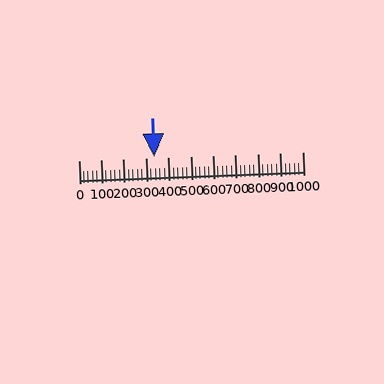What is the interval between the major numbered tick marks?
The major tick marks are spaced 100 units apart.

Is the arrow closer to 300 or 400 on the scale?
The arrow is closer to 300.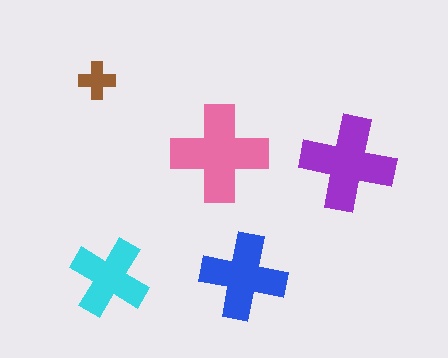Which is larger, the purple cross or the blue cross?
The purple one.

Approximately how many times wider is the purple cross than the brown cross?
About 2.5 times wider.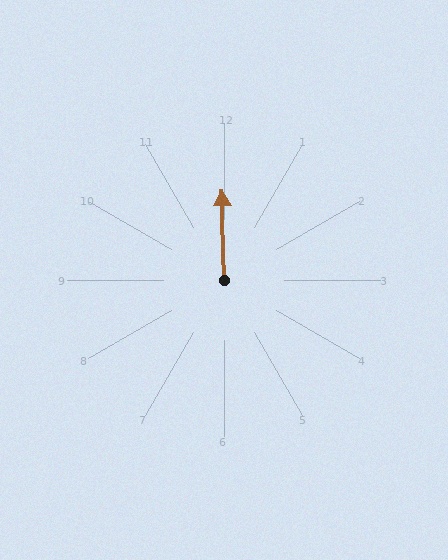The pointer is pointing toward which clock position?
Roughly 12 o'clock.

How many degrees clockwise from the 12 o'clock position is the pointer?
Approximately 359 degrees.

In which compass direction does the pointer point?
North.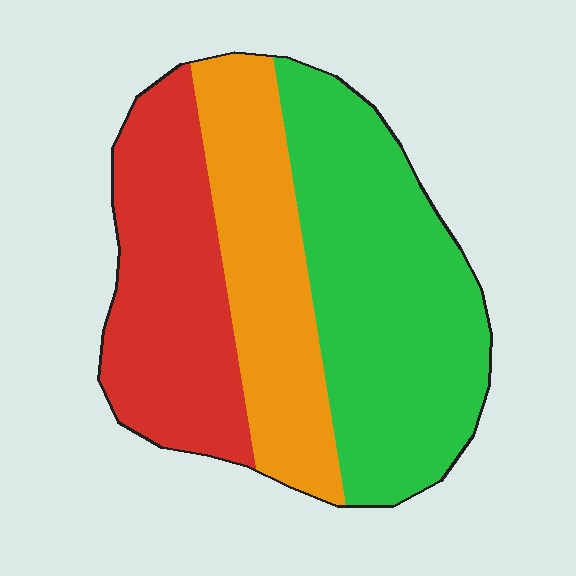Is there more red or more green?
Green.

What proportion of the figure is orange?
Orange covers 27% of the figure.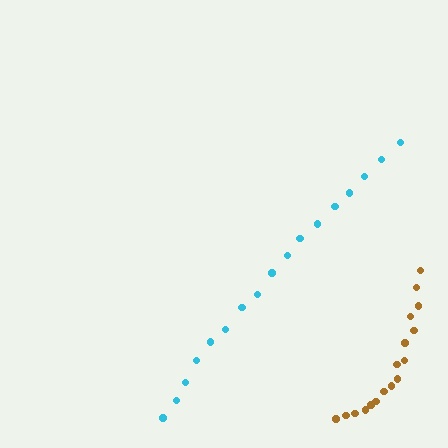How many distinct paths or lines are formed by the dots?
There are 2 distinct paths.